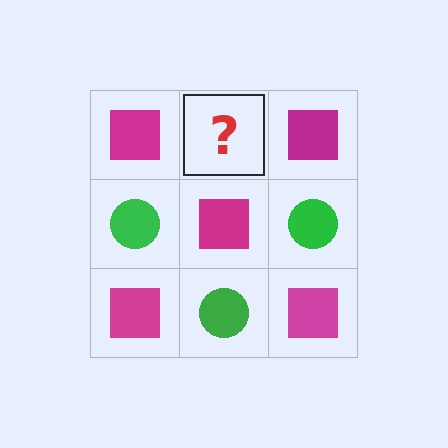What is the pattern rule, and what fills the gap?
The rule is that it alternates magenta square and green circle in a checkerboard pattern. The gap should be filled with a green circle.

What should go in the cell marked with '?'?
The missing cell should contain a green circle.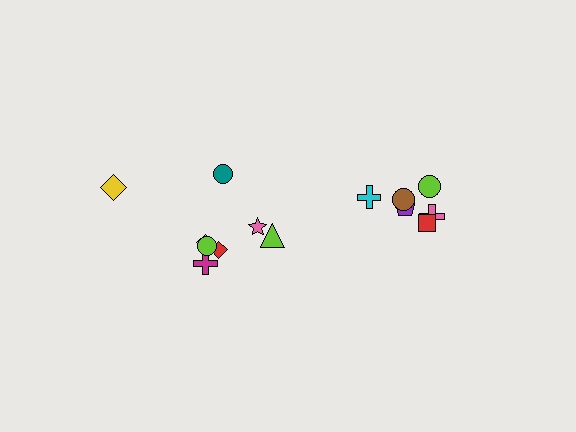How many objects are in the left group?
There are 8 objects.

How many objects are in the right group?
There are 6 objects.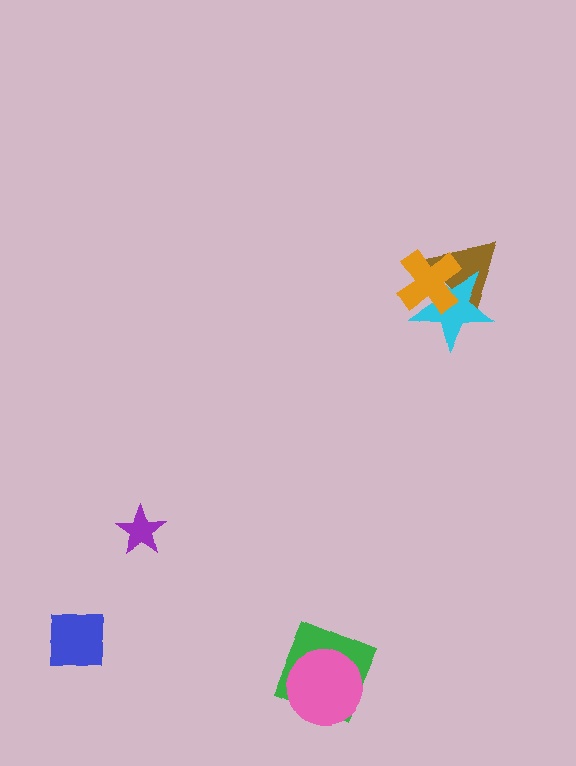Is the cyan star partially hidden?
Yes, it is partially covered by another shape.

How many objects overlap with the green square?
1 object overlaps with the green square.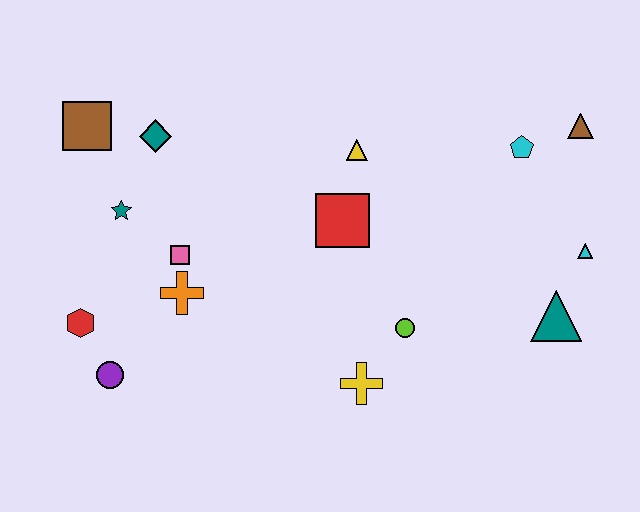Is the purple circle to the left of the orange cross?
Yes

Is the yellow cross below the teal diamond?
Yes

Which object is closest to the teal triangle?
The cyan triangle is closest to the teal triangle.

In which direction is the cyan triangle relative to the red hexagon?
The cyan triangle is to the right of the red hexagon.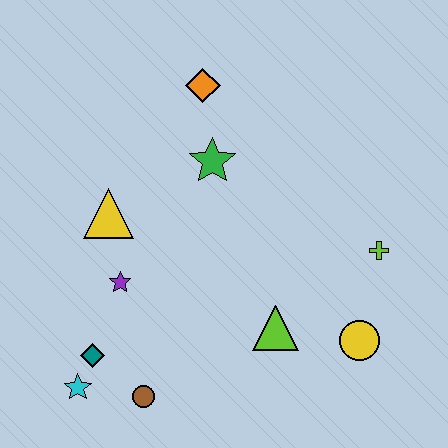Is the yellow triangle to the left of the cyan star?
No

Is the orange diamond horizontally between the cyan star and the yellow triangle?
No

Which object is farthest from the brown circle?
The orange diamond is farthest from the brown circle.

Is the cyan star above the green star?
No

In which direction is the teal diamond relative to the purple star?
The teal diamond is below the purple star.